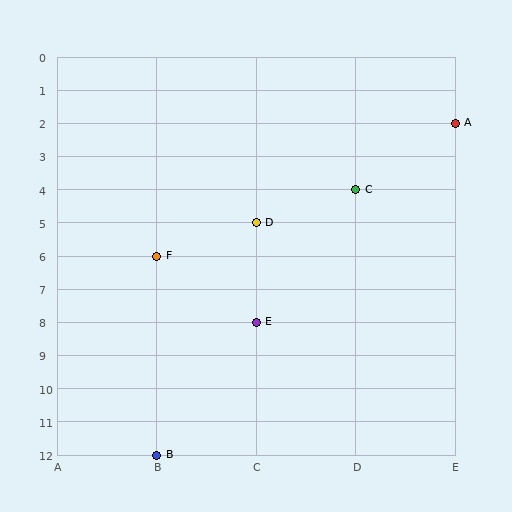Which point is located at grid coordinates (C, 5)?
Point D is at (C, 5).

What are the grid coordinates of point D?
Point D is at grid coordinates (C, 5).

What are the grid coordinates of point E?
Point E is at grid coordinates (C, 8).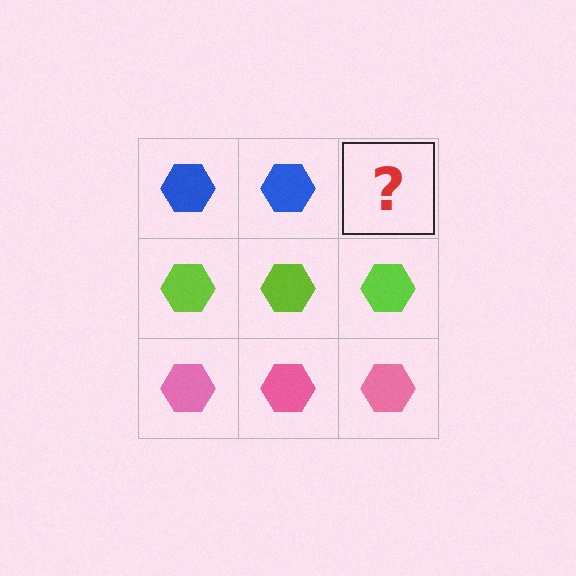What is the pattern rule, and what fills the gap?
The rule is that each row has a consistent color. The gap should be filled with a blue hexagon.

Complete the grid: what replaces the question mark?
The question mark should be replaced with a blue hexagon.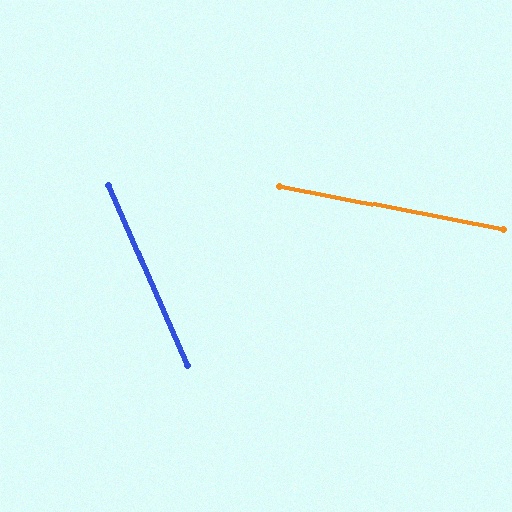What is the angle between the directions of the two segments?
Approximately 55 degrees.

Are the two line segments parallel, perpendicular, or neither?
Neither parallel nor perpendicular — they differ by about 55°.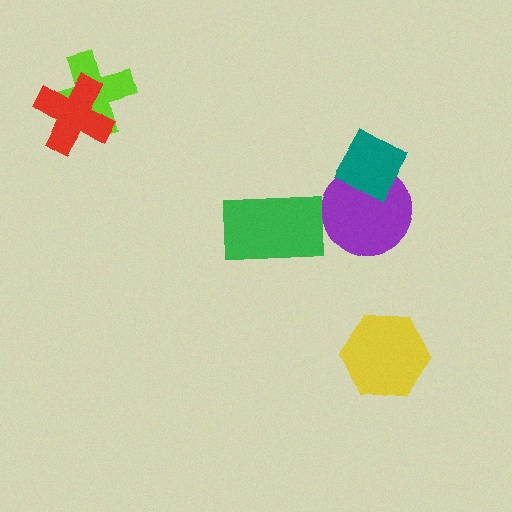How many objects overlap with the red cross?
1 object overlaps with the red cross.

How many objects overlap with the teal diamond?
1 object overlaps with the teal diamond.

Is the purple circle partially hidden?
Yes, it is partially covered by another shape.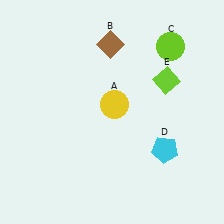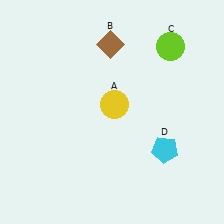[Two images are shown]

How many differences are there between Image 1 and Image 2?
There is 1 difference between the two images.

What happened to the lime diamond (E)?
The lime diamond (E) was removed in Image 2. It was in the top-right area of Image 1.